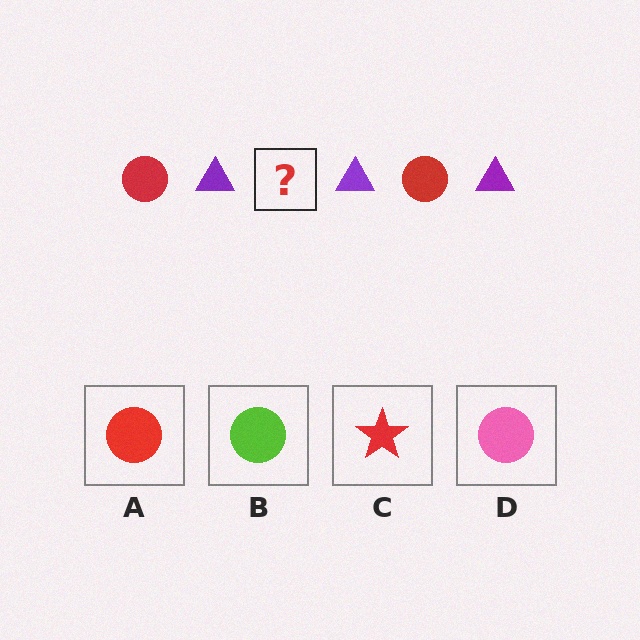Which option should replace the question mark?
Option A.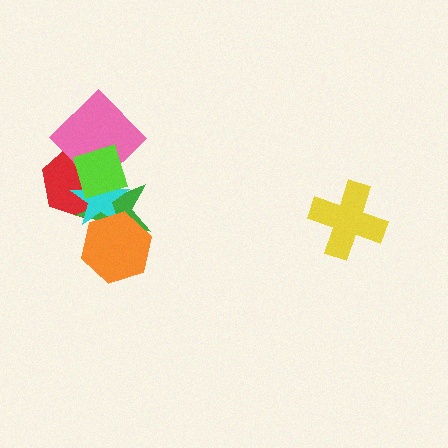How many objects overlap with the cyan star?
5 objects overlap with the cyan star.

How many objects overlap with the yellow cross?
0 objects overlap with the yellow cross.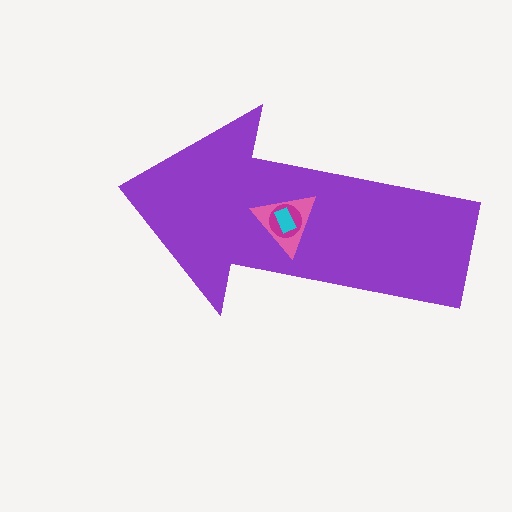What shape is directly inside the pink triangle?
The magenta circle.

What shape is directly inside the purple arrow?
The pink triangle.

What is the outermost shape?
The purple arrow.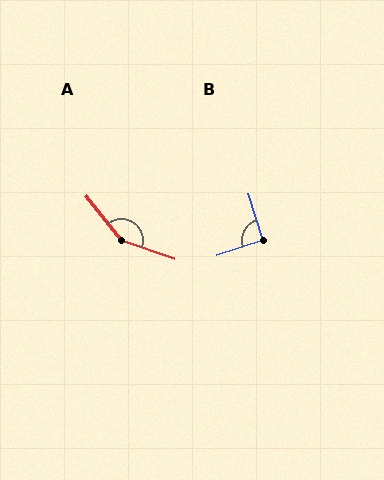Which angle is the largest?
A, at approximately 148 degrees.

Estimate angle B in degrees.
Approximately 92 degrees.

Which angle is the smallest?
B, at approximately 92 degrees.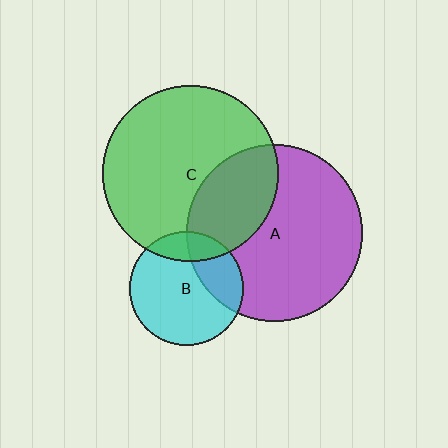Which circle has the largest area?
Circle A (purple).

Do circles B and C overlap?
Yes.